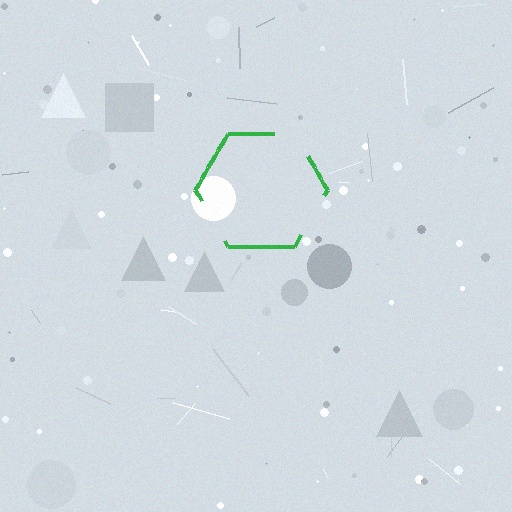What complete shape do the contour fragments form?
The contour fragments form a hexagon.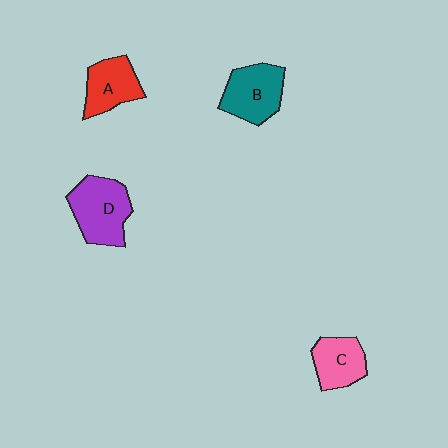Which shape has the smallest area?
Shape C (pink).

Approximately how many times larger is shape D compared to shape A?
Approximately 1.3 times.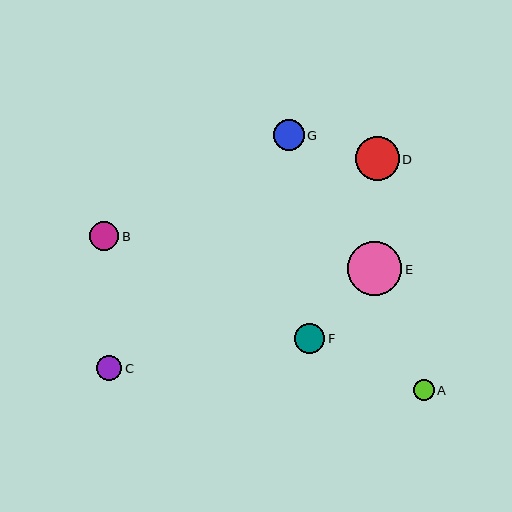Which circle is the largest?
Circle E is the largest with a size of approximately 54 pixels.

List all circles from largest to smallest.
From largest to smallest: E, D, G, F, B, C, A.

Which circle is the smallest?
Circle A is the smallest with a size of approximately 21 pixels.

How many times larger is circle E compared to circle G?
Circle E is approximately 1.8 times the size of circle G.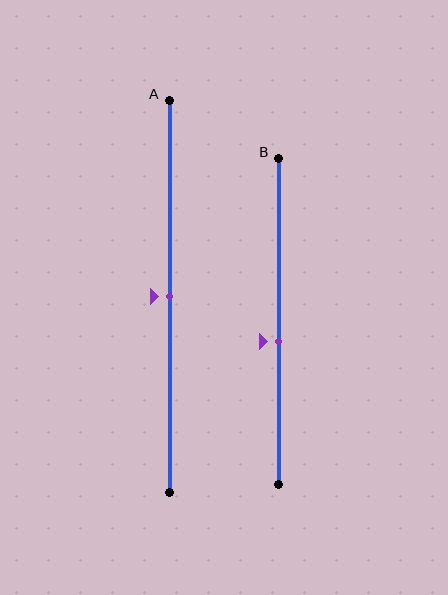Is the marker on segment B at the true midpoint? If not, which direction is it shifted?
No, the marker on segment B is shifted downward by about 6% of the segment length.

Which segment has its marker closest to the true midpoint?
Segment A has its marker closest to the true midpoint.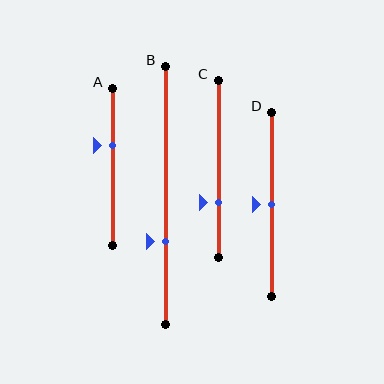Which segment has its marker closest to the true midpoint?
Segment D has its marker closest to the true midpoint.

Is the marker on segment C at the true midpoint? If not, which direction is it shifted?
No, the marker on segment C is shifted downward by about 19% of the segment length.